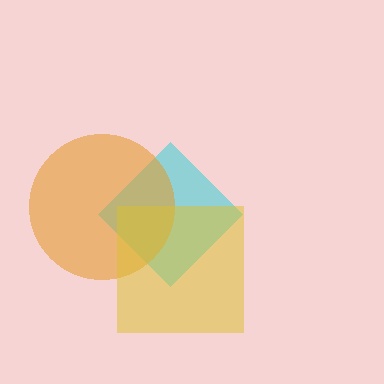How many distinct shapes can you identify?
There are 3 distinct shapes: a cyan diamond, an orange circle, a yellow square.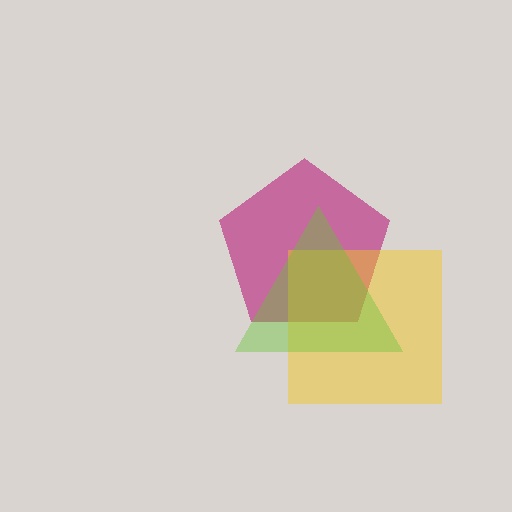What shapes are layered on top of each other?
The layered shapes are: a magenta pentagon, a yellow square, a lime triangle.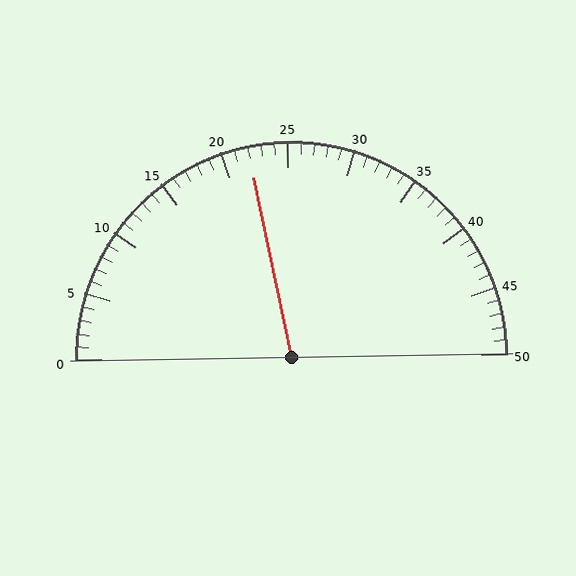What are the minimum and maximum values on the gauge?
The gauge ranges from 0 to 50.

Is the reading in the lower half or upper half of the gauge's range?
The reading is in the lower half of the range (0 to 50).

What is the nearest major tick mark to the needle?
The nearest major tick mark is 20.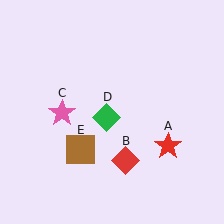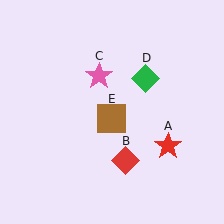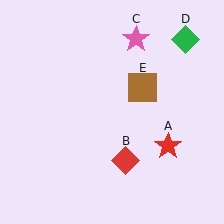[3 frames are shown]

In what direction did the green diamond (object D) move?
The green diamond (object D) moved up and to the right.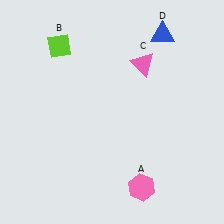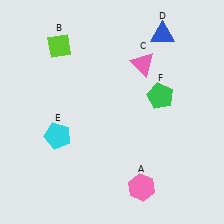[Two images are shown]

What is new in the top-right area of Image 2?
A green pentagon (F) was added in the top-right area of Image 2.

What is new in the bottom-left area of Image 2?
A cyan pentagon (E) was added in the bottom-left area of Image 2.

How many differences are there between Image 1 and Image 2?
There are 2 differences between the two images.